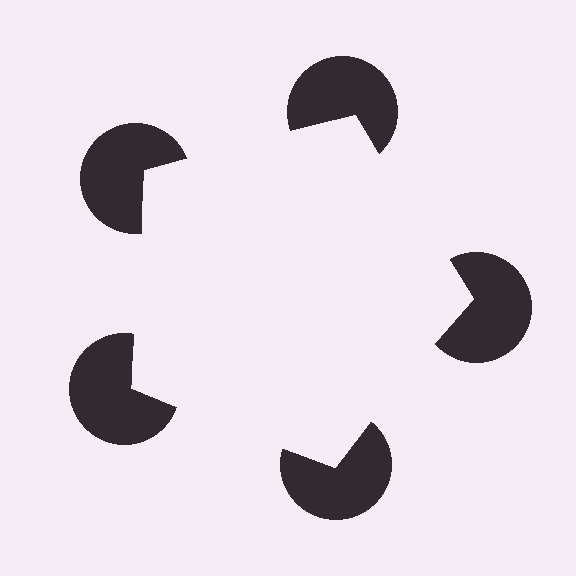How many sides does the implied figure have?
5 sides.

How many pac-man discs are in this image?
There are 5 — one at each vertex of the illusory pentagon.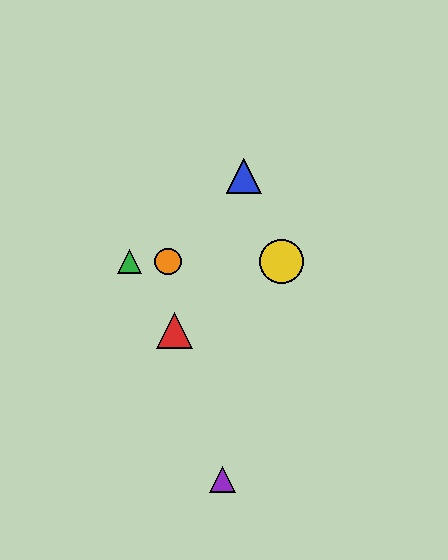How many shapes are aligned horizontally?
3 shapes (the green triangle, the yellow circle, the orange circle) are aligned horizontally.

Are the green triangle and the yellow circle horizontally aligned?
Yes, both are at y≈262.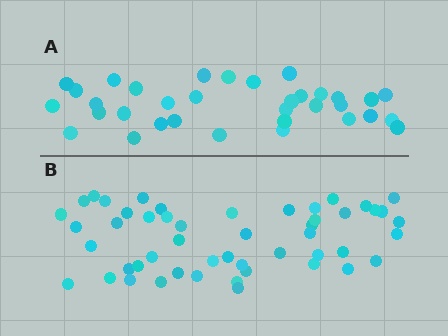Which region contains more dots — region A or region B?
Region B (the bottom region) has more dots.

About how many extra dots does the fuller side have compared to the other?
Region B has approximately 15 more dots than region A.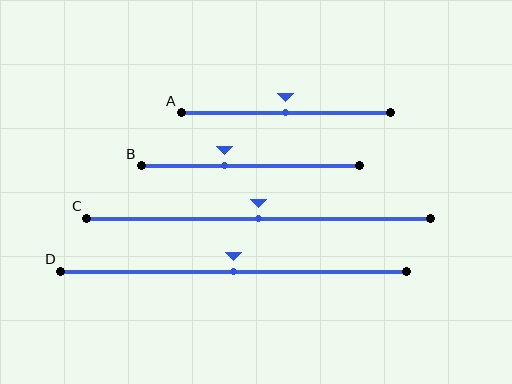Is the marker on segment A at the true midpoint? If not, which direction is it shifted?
Yes, the marker on segment A is at the true midpoint.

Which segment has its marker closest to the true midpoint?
Segment A has its marker closest to the true midpoint.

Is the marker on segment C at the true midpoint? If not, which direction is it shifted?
Yes, the marker on segment C is at the true midpoint.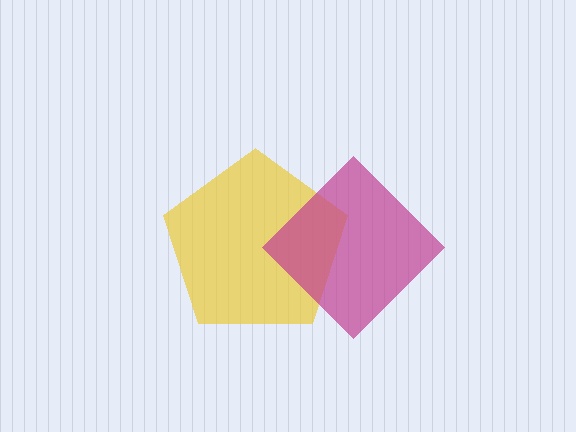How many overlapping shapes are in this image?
There are 2 overlapping shapes in the image.